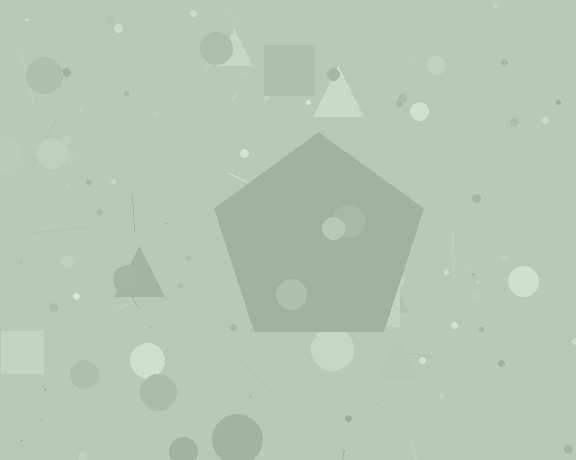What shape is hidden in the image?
A pentagon is hidden in the image.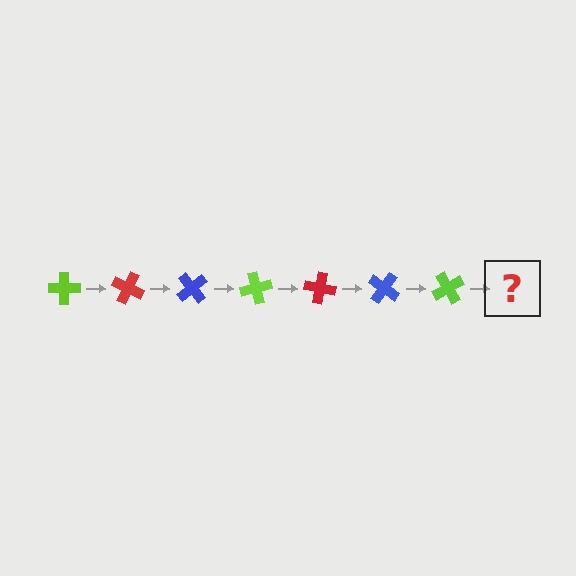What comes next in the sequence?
The next element should be a red cross, rotated 175 degrees from the start.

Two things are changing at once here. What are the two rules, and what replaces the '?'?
The two rules are that it rotates 25 degrees each step and the color cycles through lime, red, and blue. The '?' should be a red cross, rotated 175 degrees from the start.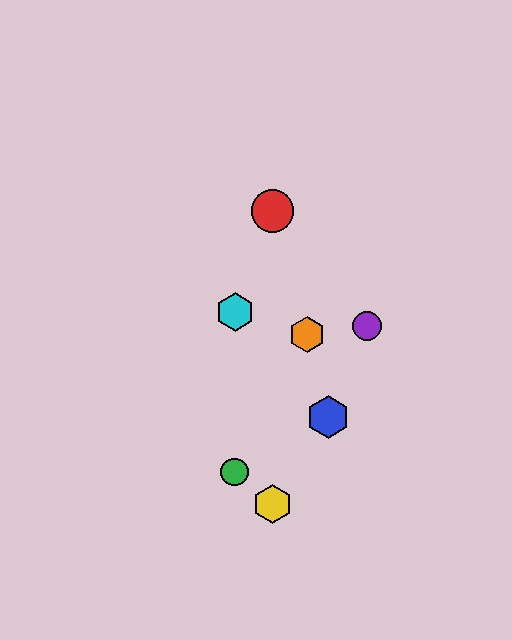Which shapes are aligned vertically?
The red circle, the yellow hexagon are aligned vertically.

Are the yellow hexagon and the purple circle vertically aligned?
No, the yellow hexagon is at x≈273 and the purple circle is at x≈367.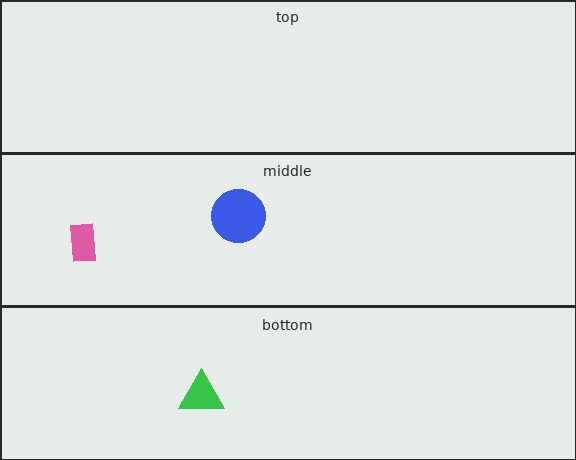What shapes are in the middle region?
The blue circle, the pink rectangle.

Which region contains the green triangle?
The bottom region.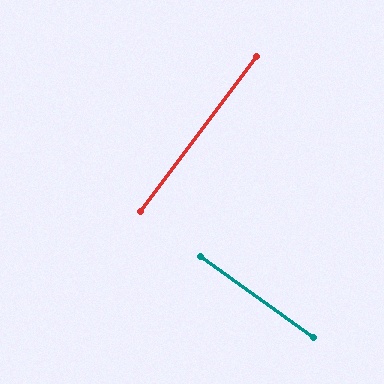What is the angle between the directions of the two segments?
Approximately 89 degrees.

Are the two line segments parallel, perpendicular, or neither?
Perpendicular — they meet at approximately 89°.